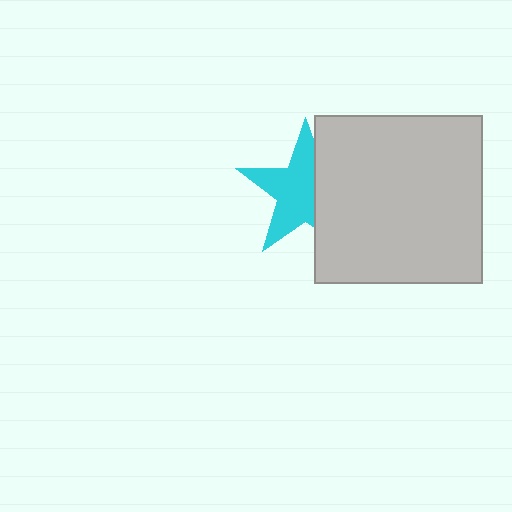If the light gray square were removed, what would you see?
You would see the complete cyan star.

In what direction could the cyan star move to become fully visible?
The cyan star could move left. That would shift it out from behind the light gray square entirely.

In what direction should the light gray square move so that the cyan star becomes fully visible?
The light gray square should move right. That is the shortest direction to clear the overlap and leave the cyan star fully visible.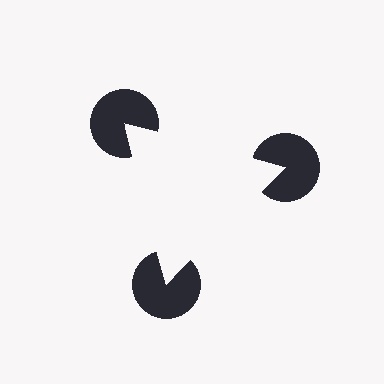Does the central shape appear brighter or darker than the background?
It typically appears slightly brighter than the background, even though no actual brightness change is drawn.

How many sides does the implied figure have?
3 sides.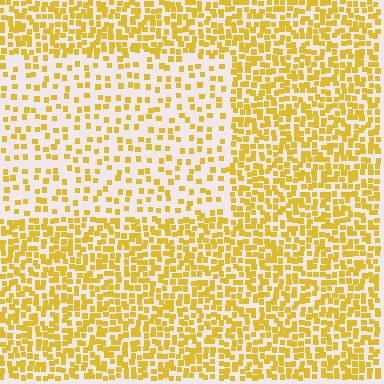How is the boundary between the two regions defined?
The boundary is defined by a change in element density (approximately 2.3x ratio). All elements are the same color, size, and shape.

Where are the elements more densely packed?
The elements are more densely packed outside the rectangle boundary.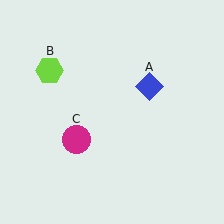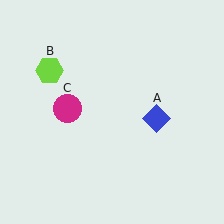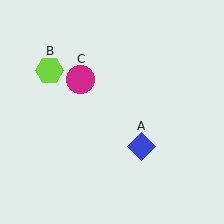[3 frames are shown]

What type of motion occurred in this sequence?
The blue diamond (object A), magenta circle (object C) rotated clockwise around the center of the scene.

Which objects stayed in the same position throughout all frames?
Lime hexagon (object B) remained stationary.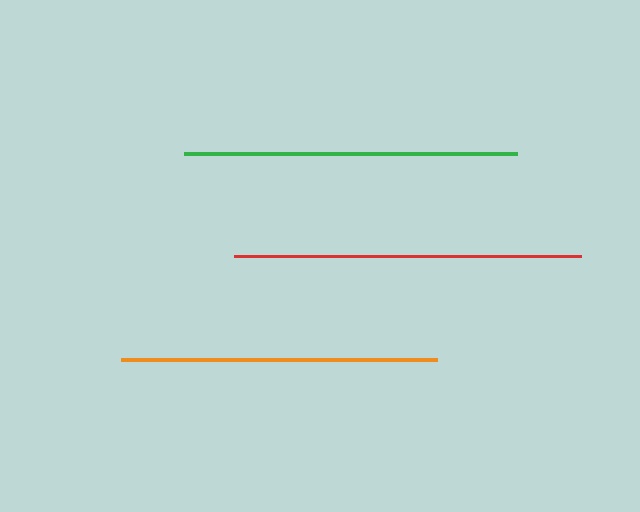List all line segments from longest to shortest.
From longest to shortest: red, green, orange.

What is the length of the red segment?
The red segment is approximately 347 pixels long.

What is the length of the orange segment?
The orange segment is approximately 316 pixels long.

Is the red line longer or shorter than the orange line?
The red line is longer than the orange line.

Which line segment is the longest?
The red line is the longest at approximately 347 pixels.